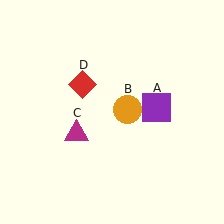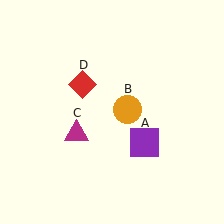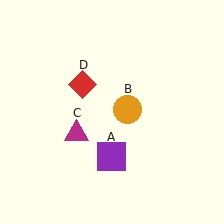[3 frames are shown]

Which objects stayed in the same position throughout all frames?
Orange circle (object B) and magenta triangle (object C) and red diamond (object D) remained stationary.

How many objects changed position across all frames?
1 object changed position: purple square (object A).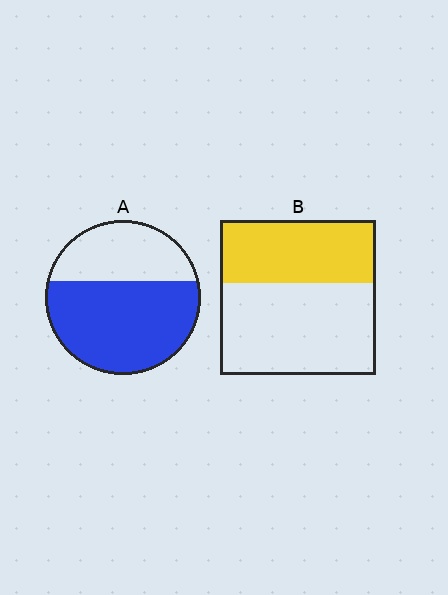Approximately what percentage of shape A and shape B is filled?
A is approximately 65% and B is approximately 40%.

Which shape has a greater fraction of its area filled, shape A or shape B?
Shape A.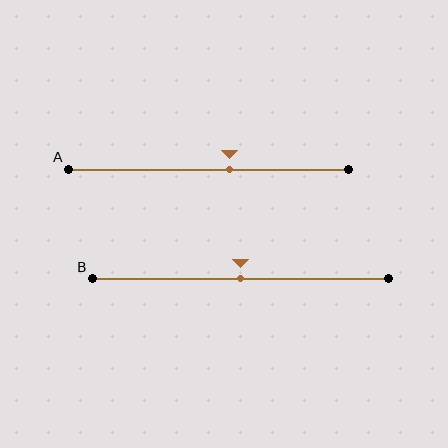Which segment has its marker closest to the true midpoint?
Segment B has its marker closest to the true midpoint.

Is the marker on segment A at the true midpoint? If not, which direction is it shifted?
No, the marker on segment A is shifted to the right by about 8% of the segment length.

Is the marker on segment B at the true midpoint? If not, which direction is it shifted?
Yes, the marker on segment B is at the true midpoint.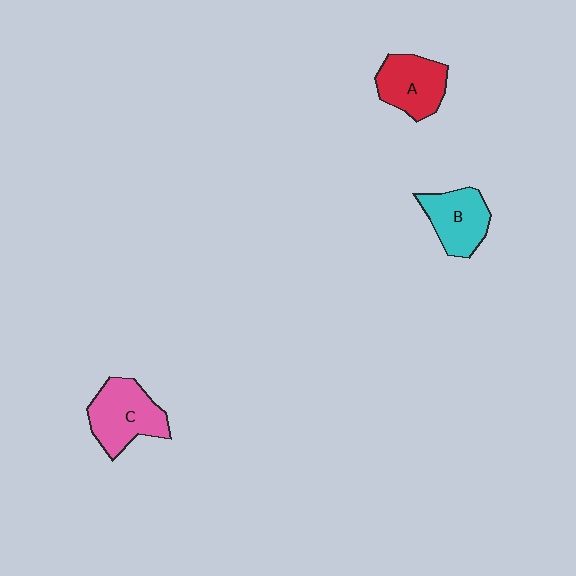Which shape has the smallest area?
Shape B (cyan).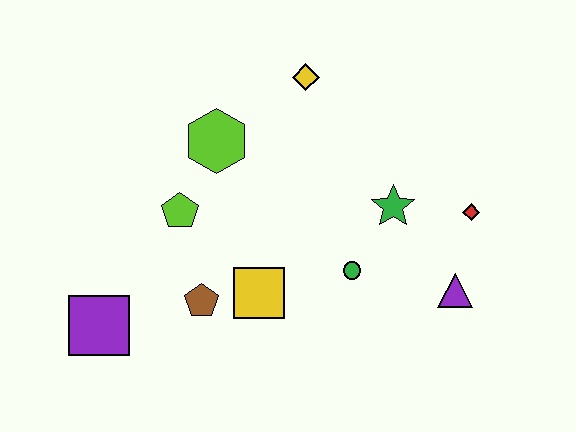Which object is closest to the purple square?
The brown pentagon is closest to the purple square.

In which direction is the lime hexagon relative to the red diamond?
The lime hexagon is to the left of the red diamond.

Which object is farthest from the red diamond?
The purple square is farthest from the red diamond.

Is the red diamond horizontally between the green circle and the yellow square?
No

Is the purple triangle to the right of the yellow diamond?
Yes